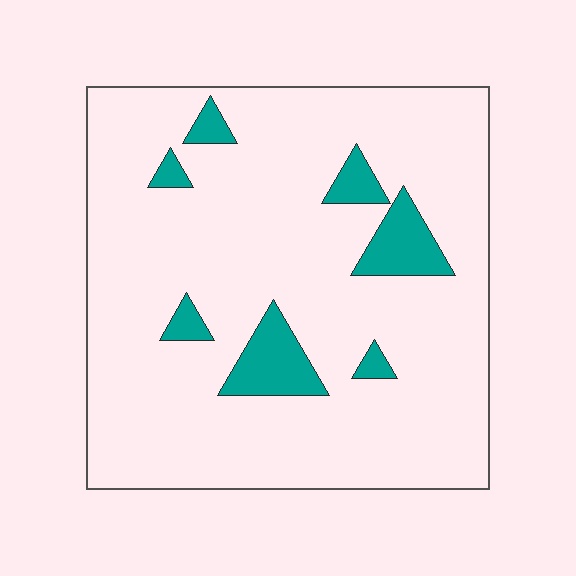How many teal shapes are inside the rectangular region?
7.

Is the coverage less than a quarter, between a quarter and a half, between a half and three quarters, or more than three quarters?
Less than a quarter.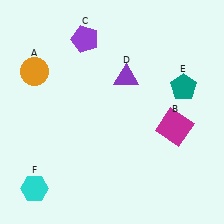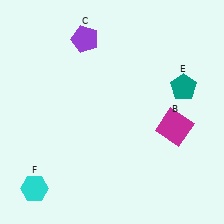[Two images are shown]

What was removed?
The orange circle (A), the purple triangle (D) were removed in Image 2.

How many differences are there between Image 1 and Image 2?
There are 2 differences between the two images.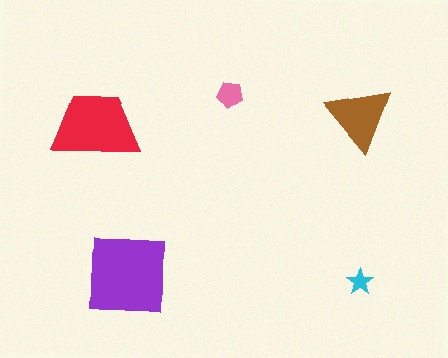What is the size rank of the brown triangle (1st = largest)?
3rd.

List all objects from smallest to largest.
The cyan star, the pink pentagon, the brown triangle, the red trapezoid, the purple square.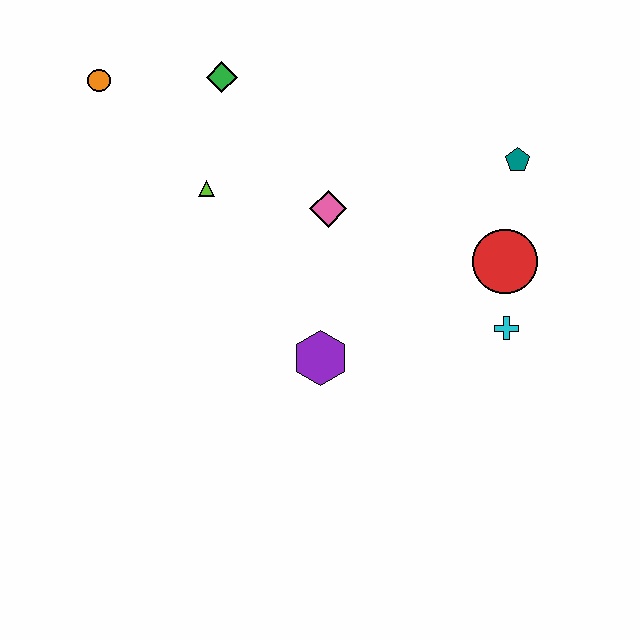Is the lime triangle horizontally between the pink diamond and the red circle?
No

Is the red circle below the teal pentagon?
Yes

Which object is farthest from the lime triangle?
The cyan cross is farthest from the lime triangle.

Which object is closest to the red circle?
The cyan cross is closest to the red circle.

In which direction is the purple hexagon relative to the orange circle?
The purple hexagon is below the orange circle.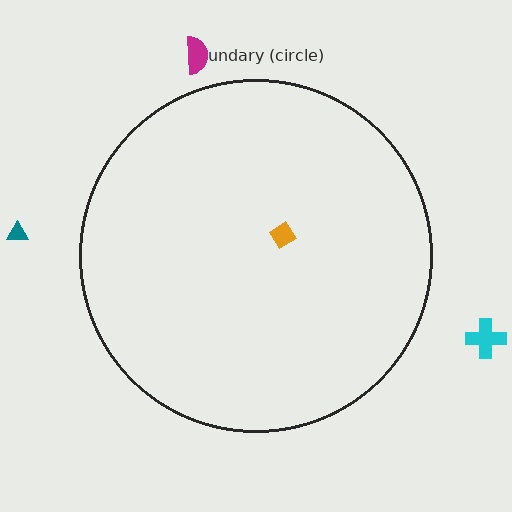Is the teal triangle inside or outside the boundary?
Outside.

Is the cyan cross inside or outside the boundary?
Outside.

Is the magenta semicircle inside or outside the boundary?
Outside.